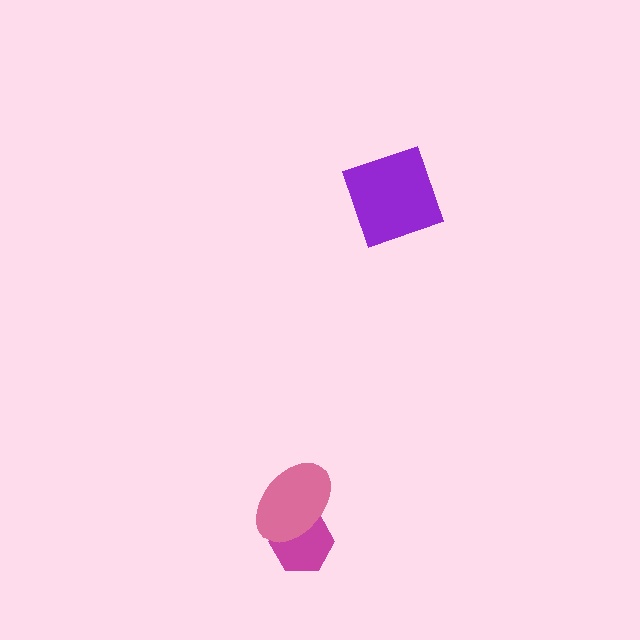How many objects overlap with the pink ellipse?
1 object overlaps with the pink ellipse.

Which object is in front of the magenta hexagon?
The pink ellipse is in front of the magenta hexagon.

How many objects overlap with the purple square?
0 objects overlap with the purple square.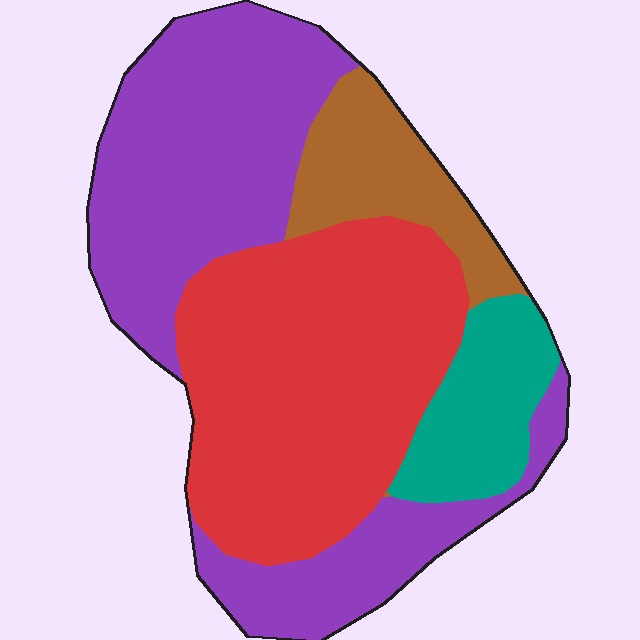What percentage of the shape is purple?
Purple covers around 40% of the shape.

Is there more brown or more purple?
Purple.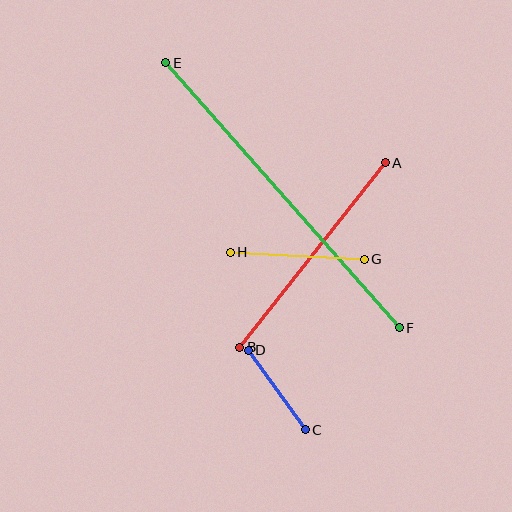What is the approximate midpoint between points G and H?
The midpoint is at approximately (297, 256) pixels.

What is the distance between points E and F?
The distance is approximately 354 pixels.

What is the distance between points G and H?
The distance is approximately 134 pixels.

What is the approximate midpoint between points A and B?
The midpoint is at approximately (313, 255) pixels.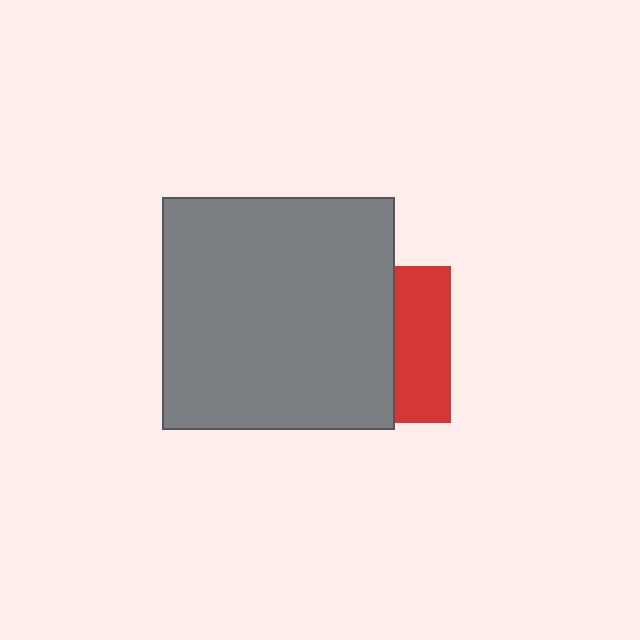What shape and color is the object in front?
The object in front is a gray square.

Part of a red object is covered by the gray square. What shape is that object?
It is a square.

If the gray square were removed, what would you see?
You would see the complete red square.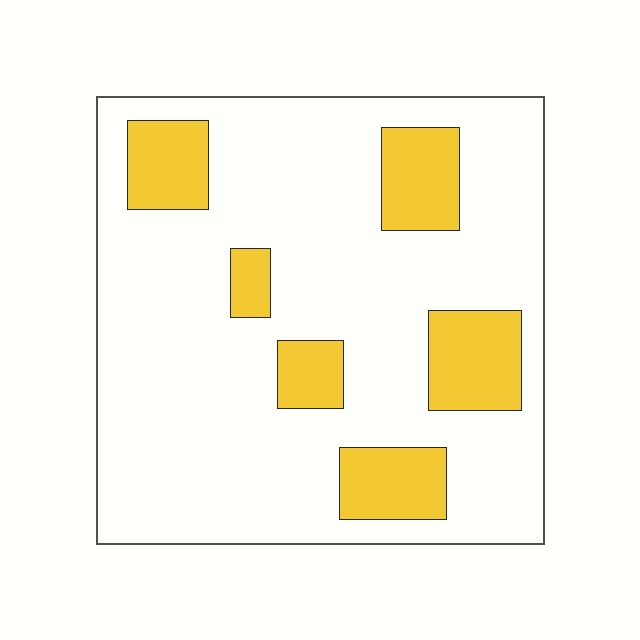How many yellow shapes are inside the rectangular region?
6.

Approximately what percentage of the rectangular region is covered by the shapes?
Approximately 20%.